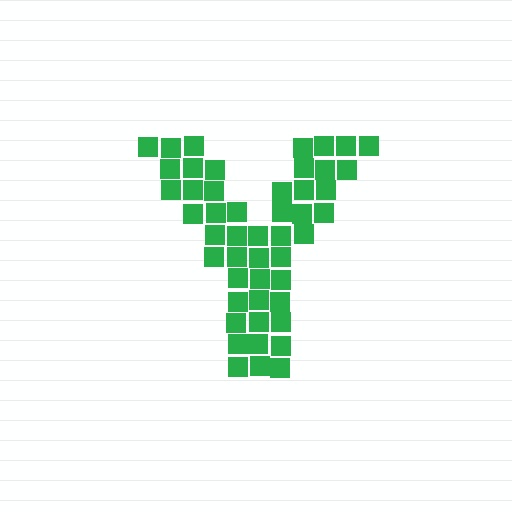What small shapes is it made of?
It is made of small squares.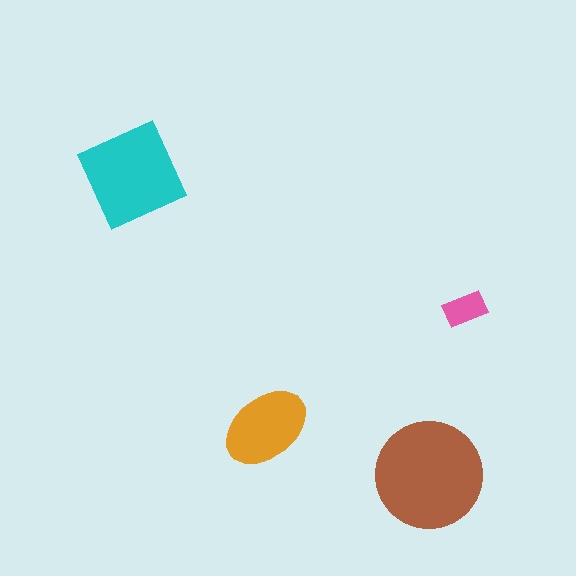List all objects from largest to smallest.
The brown circle, the cyan diamond, the orange ellipse, the pink rectangle.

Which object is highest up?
The cyan diamond is topmost.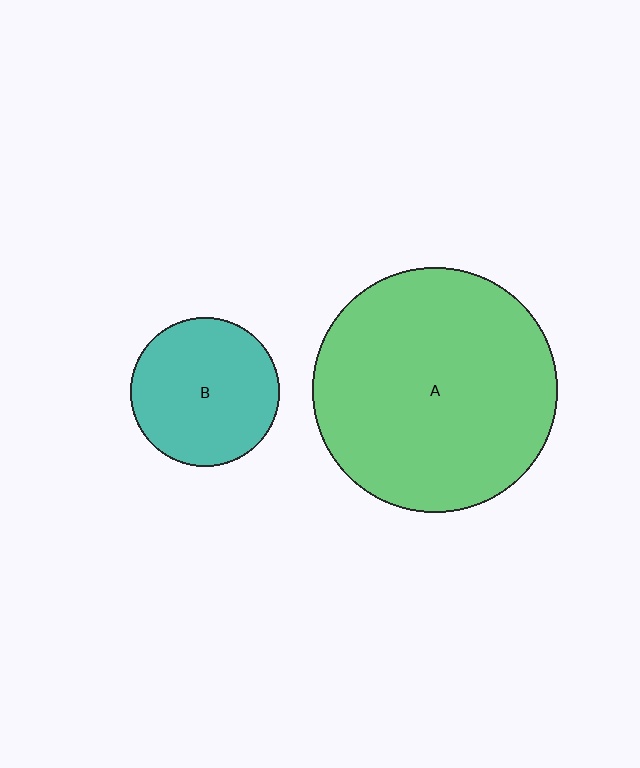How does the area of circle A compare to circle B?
Approximately 2.7 times.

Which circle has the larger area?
Circle A (green).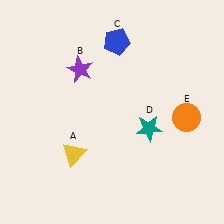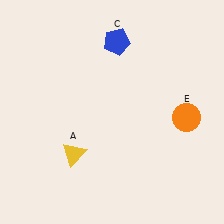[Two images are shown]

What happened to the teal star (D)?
The teal star (D) was removed in Image 2. It was in the bottom-right area of Image 1.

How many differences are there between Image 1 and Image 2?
There are 2 differences between the two images.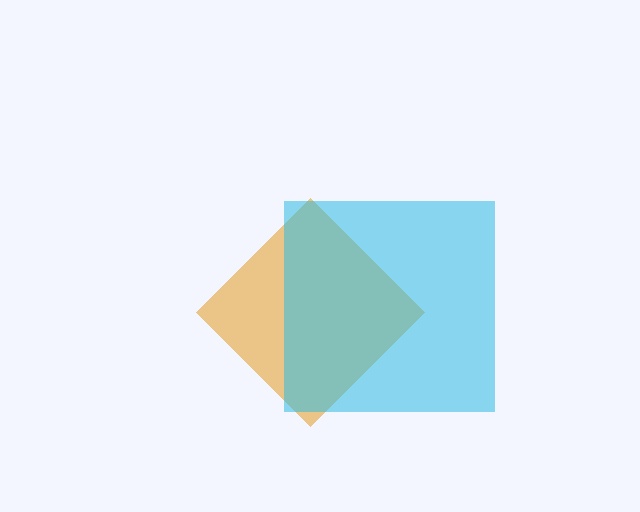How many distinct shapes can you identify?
There are 2 distinct shapes: an orange diamond, a cyan square.